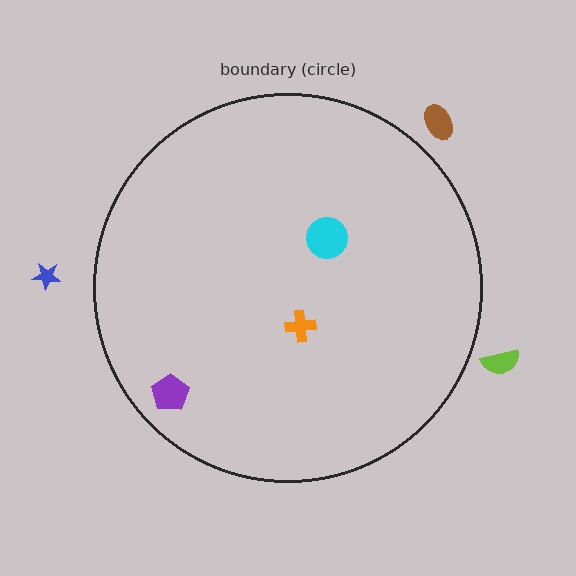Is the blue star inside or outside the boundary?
Outside.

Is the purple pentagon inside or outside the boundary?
Inside.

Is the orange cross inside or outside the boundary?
Inside.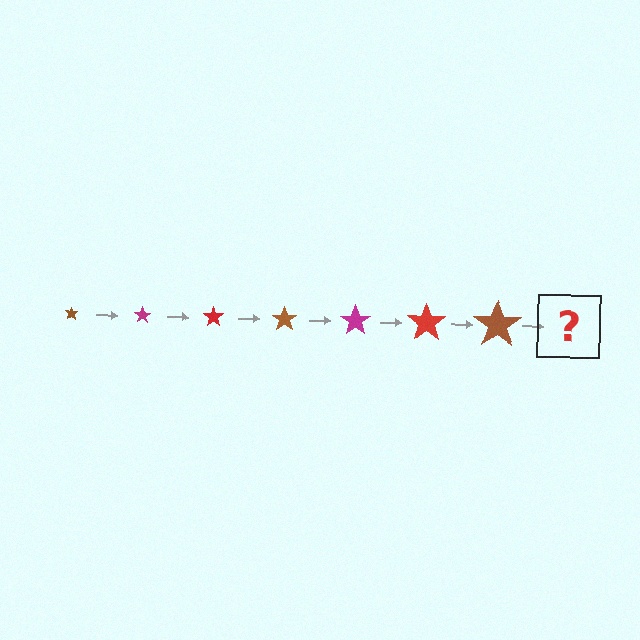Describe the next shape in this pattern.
It should be a magenta star, larger than the previous one.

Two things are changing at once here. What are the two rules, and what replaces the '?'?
The two rules are that the star grows larger each step and the color cycles through brown, magenta, and red. The '?' should be a magenta star, larger than the previous one.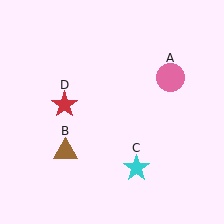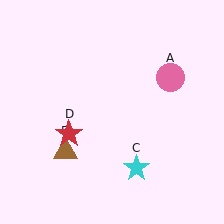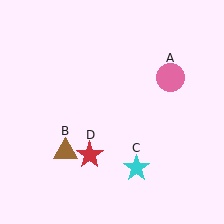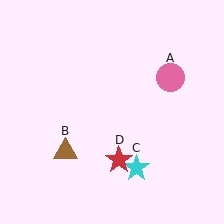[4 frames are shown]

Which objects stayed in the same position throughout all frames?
Pink circle (object A) and brown triangle (object B) and cyan star (object C) remained stationary.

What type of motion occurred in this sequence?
The red star (object D) rotated counterclockwise around the center of the scene.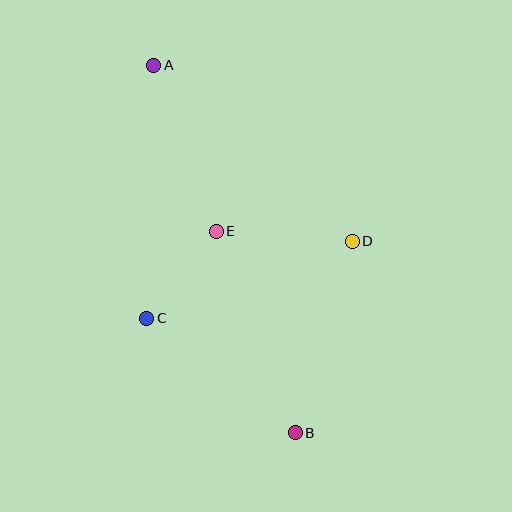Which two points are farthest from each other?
Points A and B are farthest from each other.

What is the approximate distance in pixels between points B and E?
The distance between B and E is approximately 216 pixels.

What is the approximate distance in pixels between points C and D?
The distance between C and D is approximately 220 pixels.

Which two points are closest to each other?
Points C and E are closest to each other.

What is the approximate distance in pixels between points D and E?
The distance between D and E is approximately 137 pixels.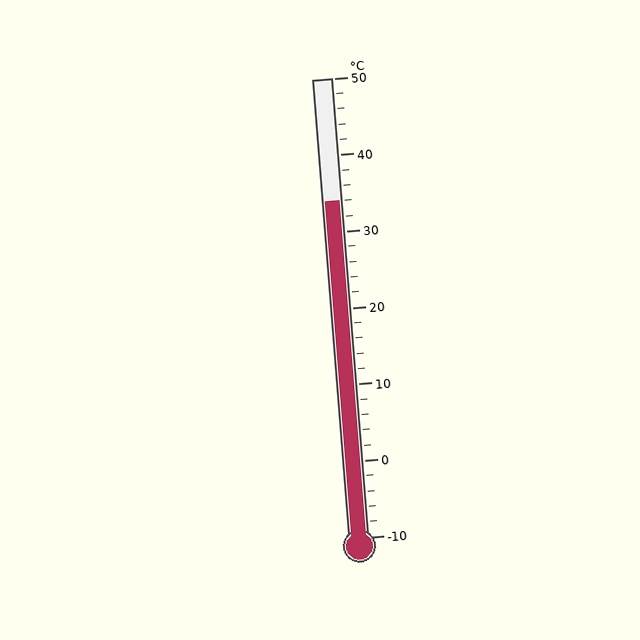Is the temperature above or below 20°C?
The temperature is above 20°C.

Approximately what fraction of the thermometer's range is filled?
The thermometer is filled to approximately 75% of its range.